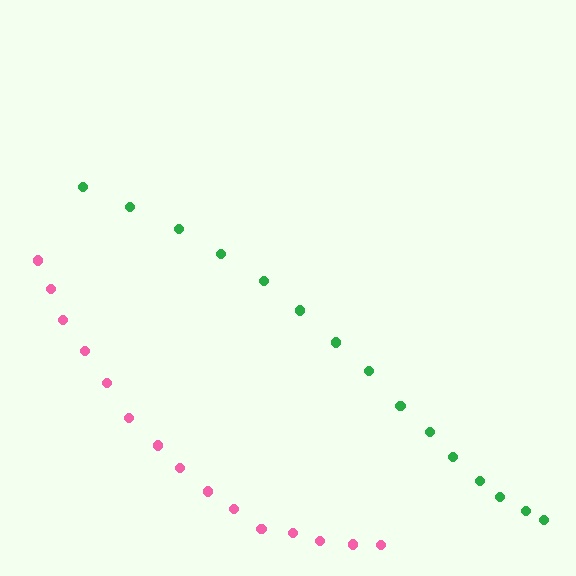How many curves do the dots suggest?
There are 2 distinct paths.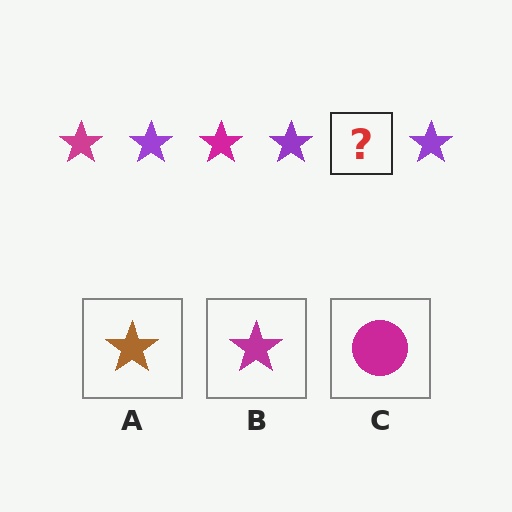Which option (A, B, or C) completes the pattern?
B.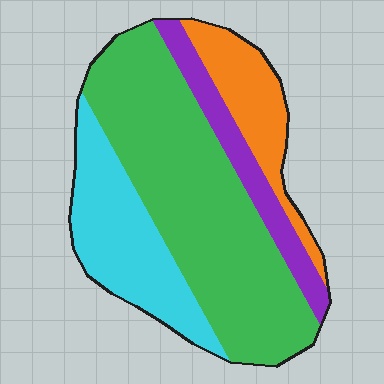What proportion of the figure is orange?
Orange takes up about one eighth (1/8) of the figure.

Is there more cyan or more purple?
Cyan.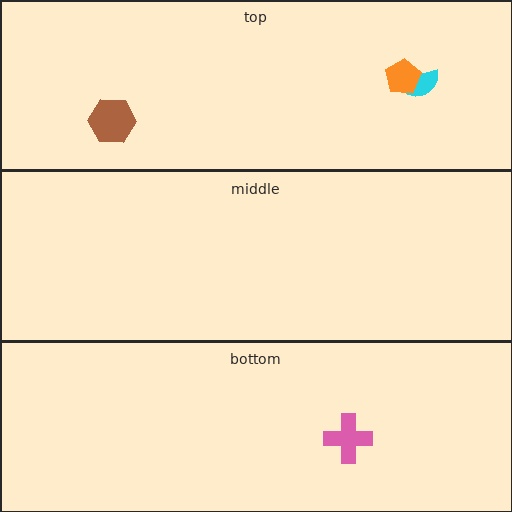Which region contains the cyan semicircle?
The top region.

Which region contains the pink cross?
The bottom region.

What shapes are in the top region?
The cyan semicircle, the orange pentagon, the brown hexagon.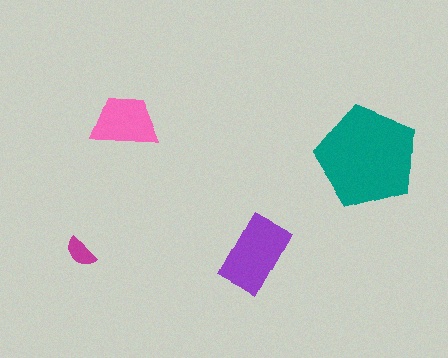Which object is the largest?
The teal pentagon.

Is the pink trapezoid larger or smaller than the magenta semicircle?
Larger.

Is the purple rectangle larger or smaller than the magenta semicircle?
Larger.